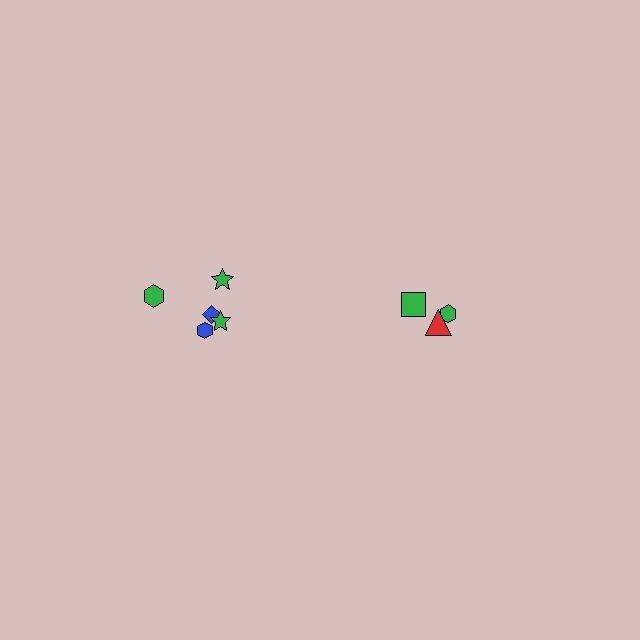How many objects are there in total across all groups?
There are 8 objects.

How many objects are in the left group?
There are 5 objects.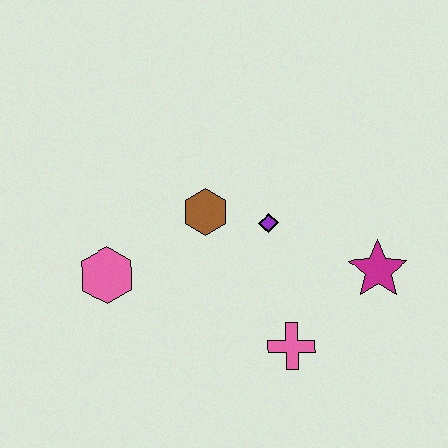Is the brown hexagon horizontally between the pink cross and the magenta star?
No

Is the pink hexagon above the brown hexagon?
No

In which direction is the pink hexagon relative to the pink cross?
The pink hexagon is to the left of the pink cross.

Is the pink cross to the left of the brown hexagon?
No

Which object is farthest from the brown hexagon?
The magenta star is farthest from the brown hexagon.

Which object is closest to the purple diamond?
The brown hexagon is closest to the purple diamond.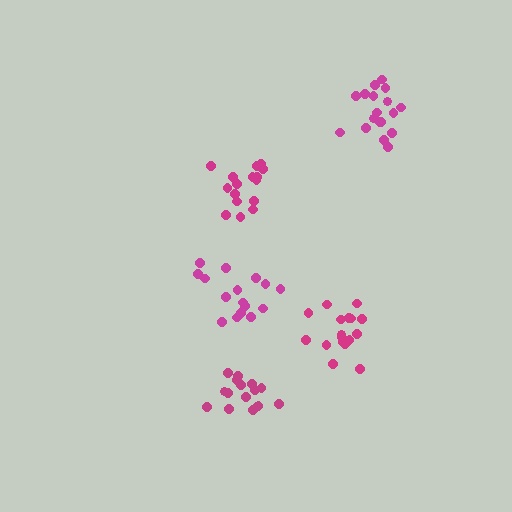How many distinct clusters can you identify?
There are 5 distinct clusters.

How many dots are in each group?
Group 1: 16 dots, Group 2: 18 dots, Group 3: 17 dots, Group 4: 16 dots, Group 5: 16 dots (83 total).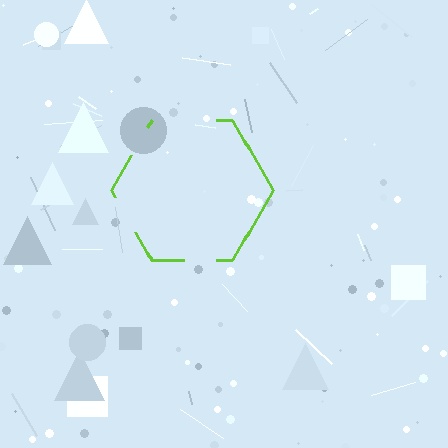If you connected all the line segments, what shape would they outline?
They would outline a hexagon.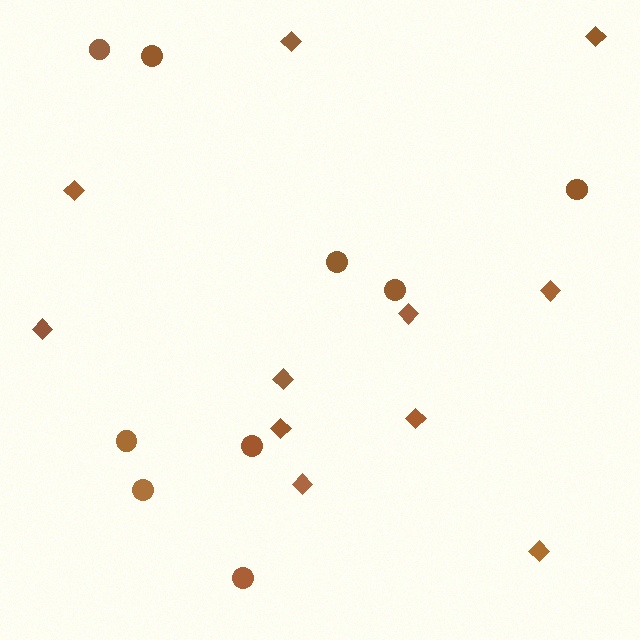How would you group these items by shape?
There are 2 groups: one group of diamonds (11) and one group of circles (9).